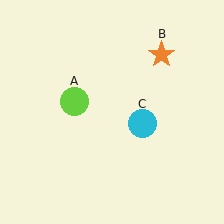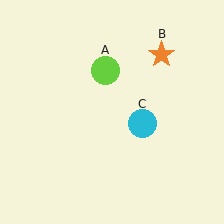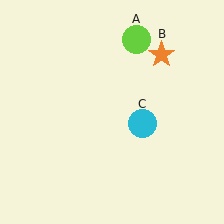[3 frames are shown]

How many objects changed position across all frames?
1 object changed position: lime circle (object A).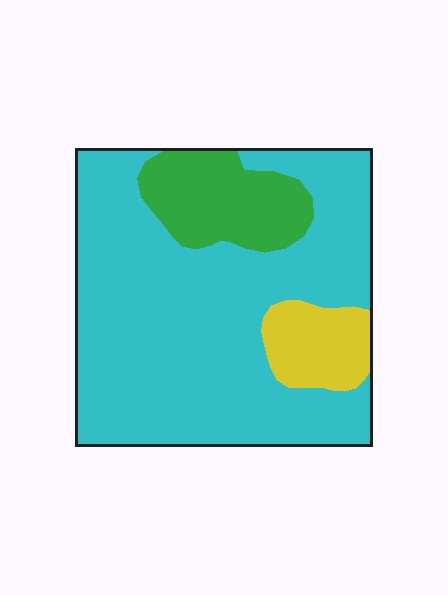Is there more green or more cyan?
Cyan.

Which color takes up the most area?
Cyan, at roughly 75%.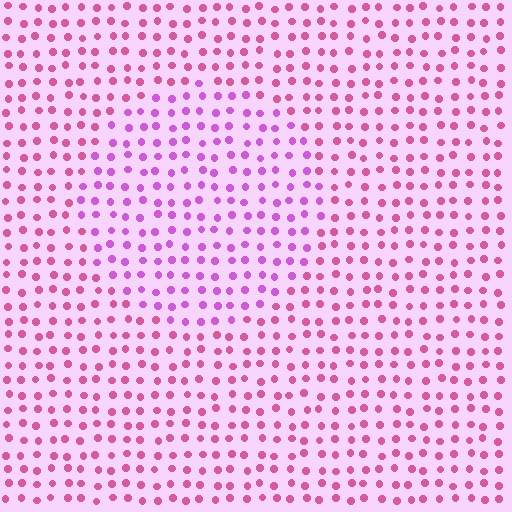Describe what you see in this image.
The image is filled with small pink elements in a uniform arrangement. A circle-shaped region is visible where the elements are tinted to a slightly different hue, forming a subtle color boundary.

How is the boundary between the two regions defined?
The boundary is defined purely by a slight shift in hue (about 34 degrees). Spacing, size, and orientation are identical on both sides.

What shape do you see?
I see a circle.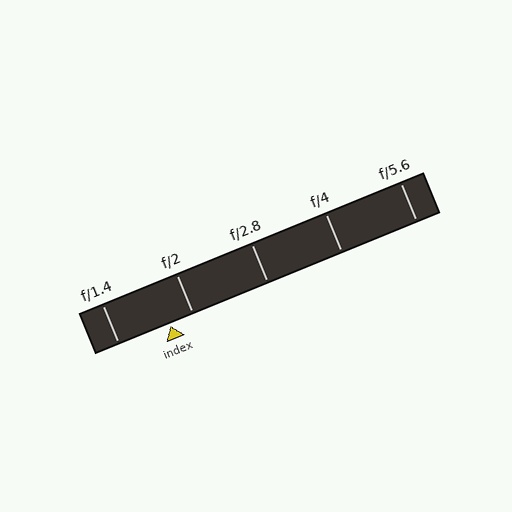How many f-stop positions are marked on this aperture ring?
There are 5 f-stop positions marked.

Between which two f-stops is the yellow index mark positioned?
The index mark is between f/1.4 and f/2.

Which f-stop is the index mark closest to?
The index mark is closest to f/2.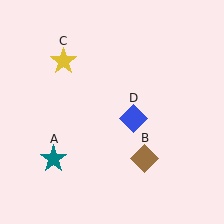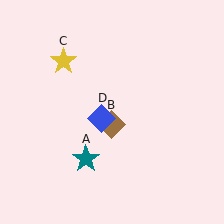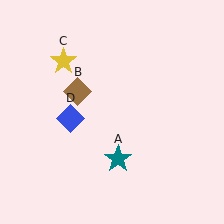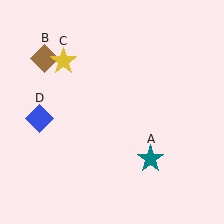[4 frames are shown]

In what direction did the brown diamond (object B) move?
The brown diamond (object B) moved up and to the left.